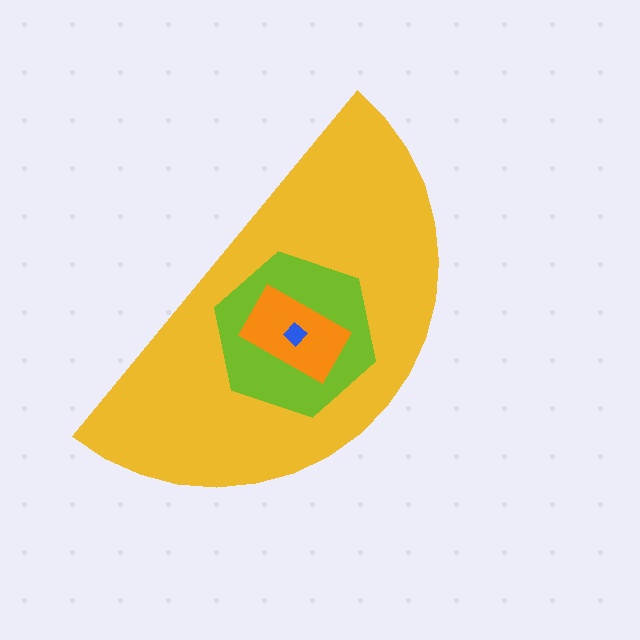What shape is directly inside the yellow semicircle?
The lime hexagon.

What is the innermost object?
The blue diamond.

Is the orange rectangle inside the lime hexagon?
Yes.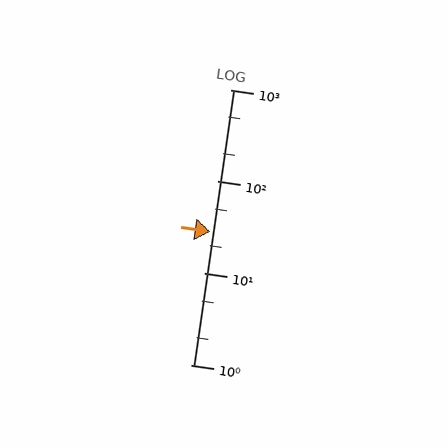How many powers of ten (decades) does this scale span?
The scale spans 3 decades, from 1 to 1000.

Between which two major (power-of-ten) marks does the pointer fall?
The pointer is between 10 and 100.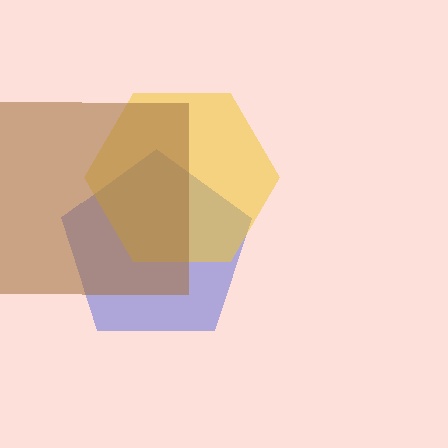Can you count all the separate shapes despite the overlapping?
Yes, there are 3 separate shapes.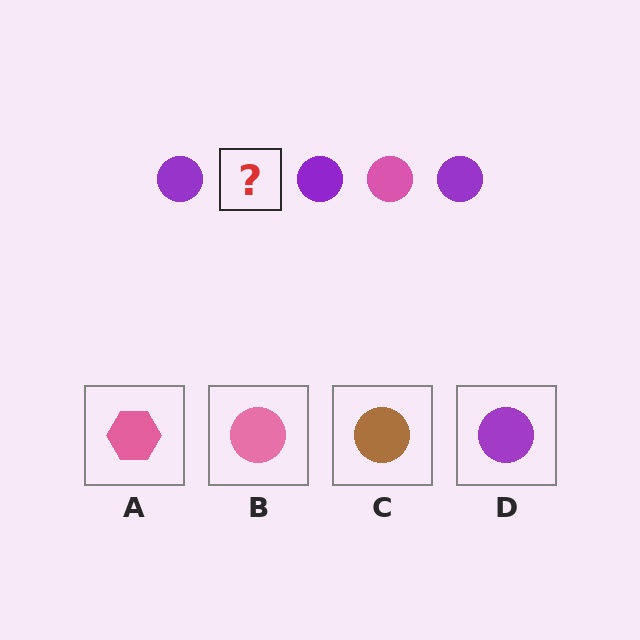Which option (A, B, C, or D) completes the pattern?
B.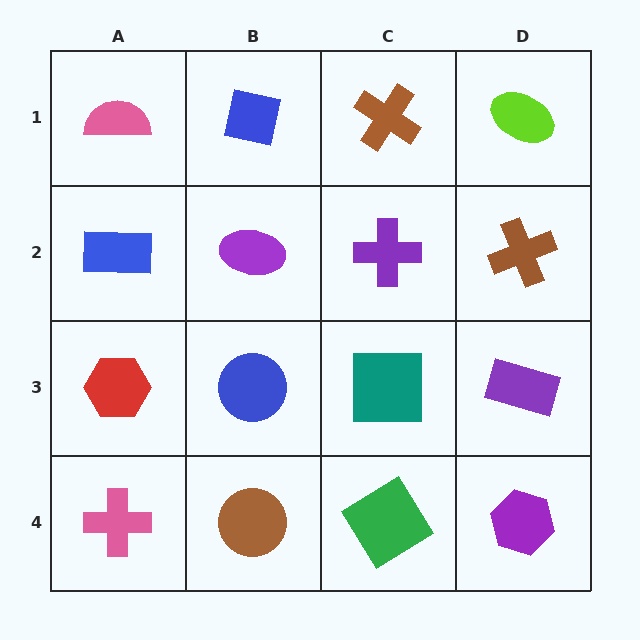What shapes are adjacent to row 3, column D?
A brown cross (row 2, column D), a purple hexagon (row 4, column D), a teal square (row 3, column C).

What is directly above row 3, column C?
A purple cross.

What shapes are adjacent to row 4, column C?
A teal square (row 3, column C), a brown circle (row 4, column B), a purple hexagon (row 4, column D).